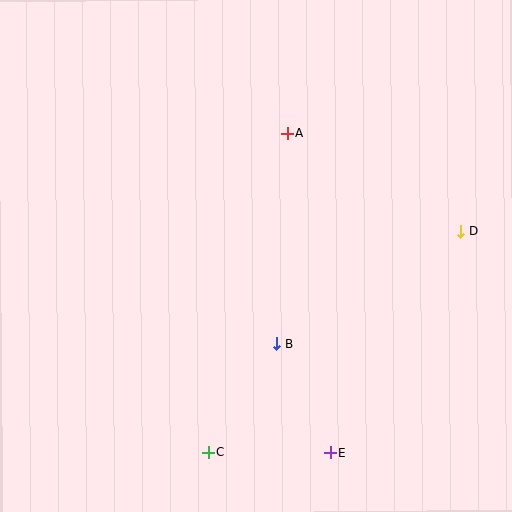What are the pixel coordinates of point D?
Point D is at (461, 231).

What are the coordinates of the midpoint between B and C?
The midpoint between B and C is at (242, 398).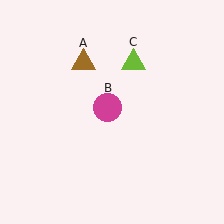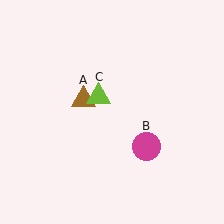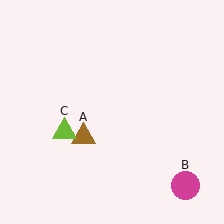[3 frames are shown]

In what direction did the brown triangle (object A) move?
The brown triangle (object A) moved down.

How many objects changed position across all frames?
3 objects changed position: brown triangle (object A), magenta circle (object B), lime triangle (object C).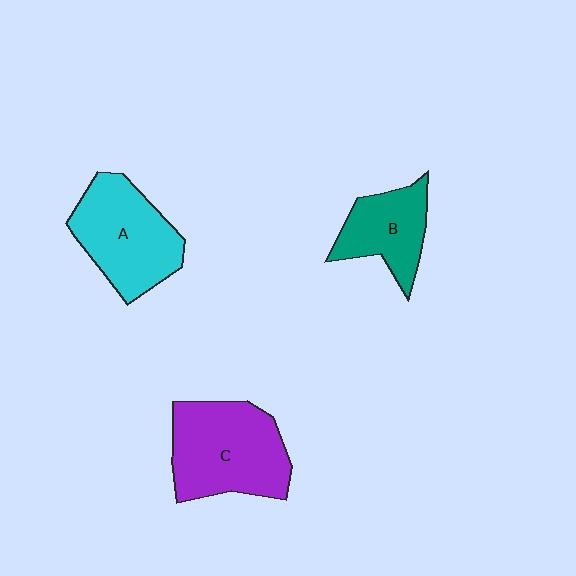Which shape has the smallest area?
Shape B (teal).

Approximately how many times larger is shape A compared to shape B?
Approximately 1.4 times.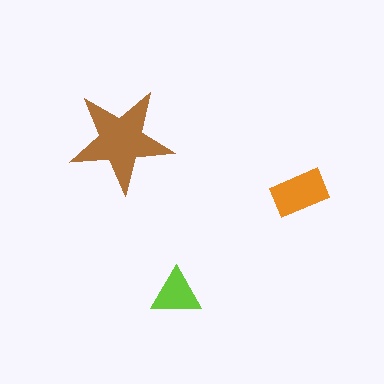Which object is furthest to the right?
The orange rectangle is rightmost.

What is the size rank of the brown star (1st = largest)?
1st.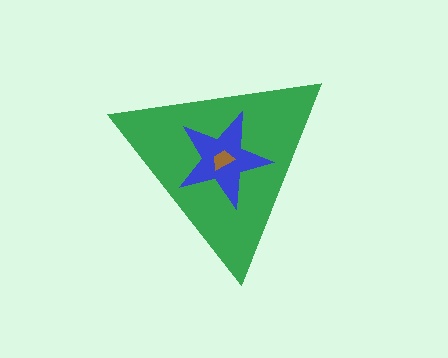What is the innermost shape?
The brown trapezoid.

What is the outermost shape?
The green triangle.